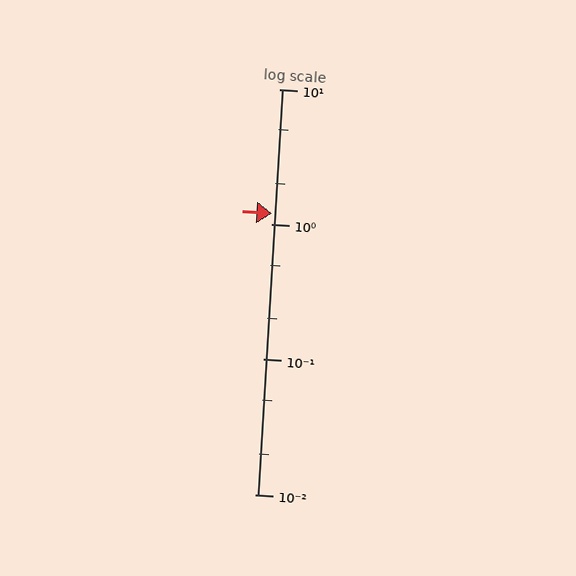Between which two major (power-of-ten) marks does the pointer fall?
The pointer is between 1 and 10.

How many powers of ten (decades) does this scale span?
The scale spans 3 decades, from 0.01 to 10.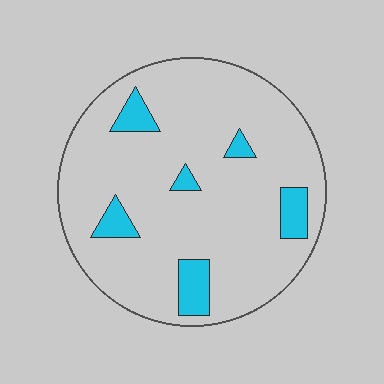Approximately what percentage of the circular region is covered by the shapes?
Approximately 10%.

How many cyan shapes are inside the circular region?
6.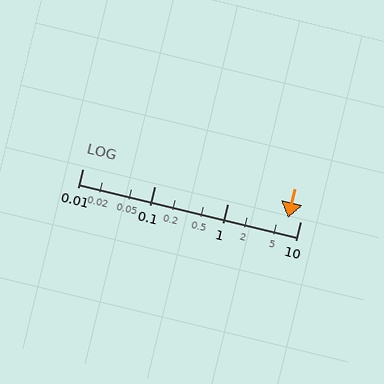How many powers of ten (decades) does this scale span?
The scale spans 3 decades, from 0.01 to 10.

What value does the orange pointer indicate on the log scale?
The pointer indicates approximately 6.8.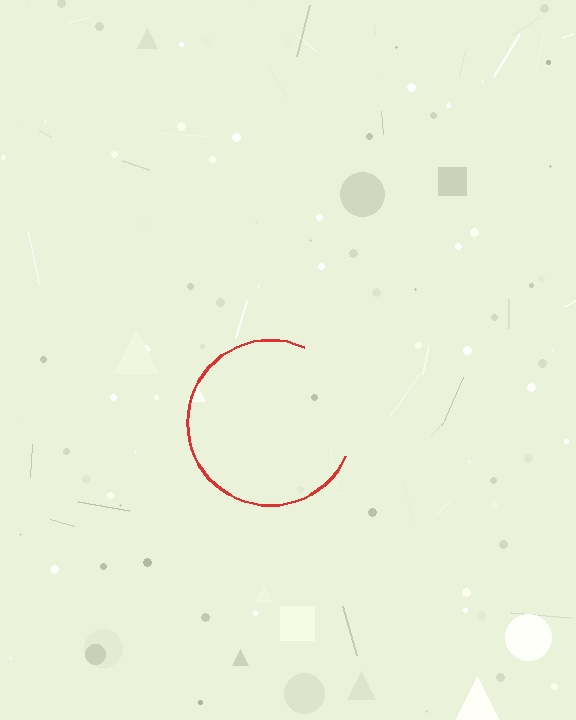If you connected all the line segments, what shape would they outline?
They would outline a circle.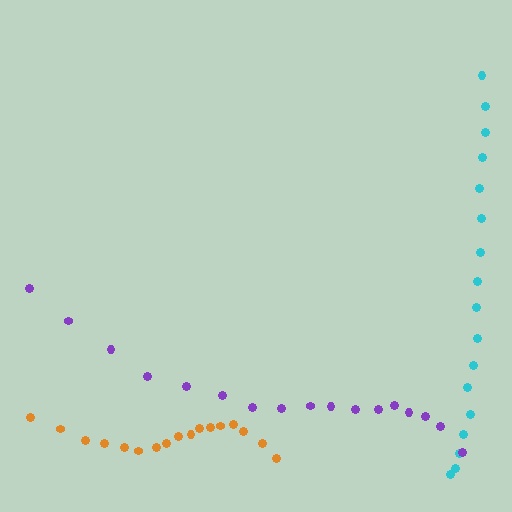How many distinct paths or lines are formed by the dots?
There are 3 distinct paths.